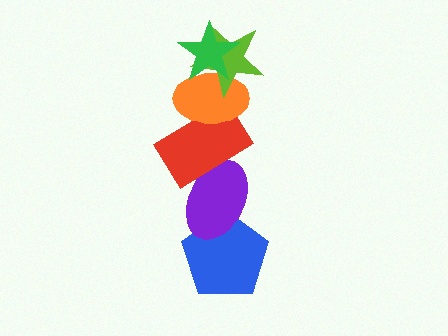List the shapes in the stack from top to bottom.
From top to bottom: the green star, the lime star, the orange ellipse, the red rectangle, the purple ellipse, the blue pentagon.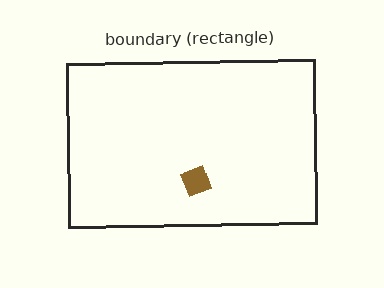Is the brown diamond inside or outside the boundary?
Inside.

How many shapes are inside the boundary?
1 inside, 0 outside.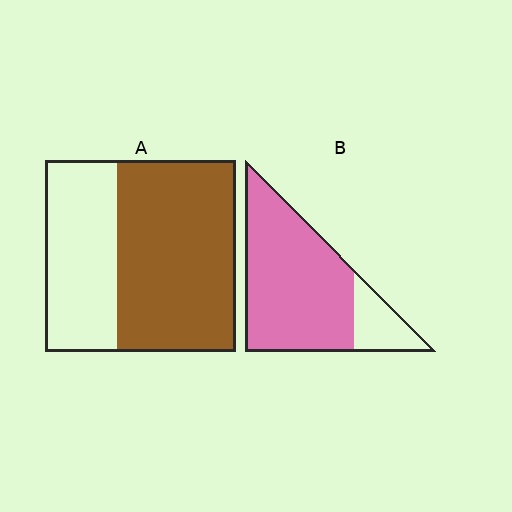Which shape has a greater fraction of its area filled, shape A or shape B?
Shape B.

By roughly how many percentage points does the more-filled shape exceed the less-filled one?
By roughly 20 percentage points (B over A).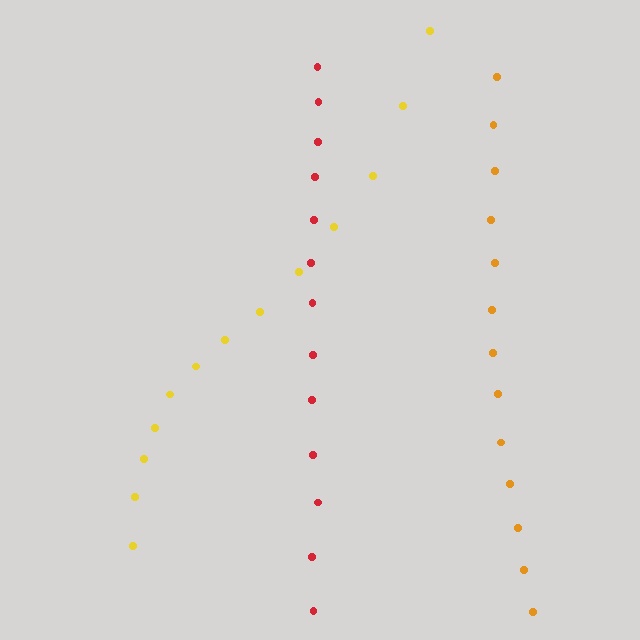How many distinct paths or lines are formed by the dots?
There are 3 distinct paths.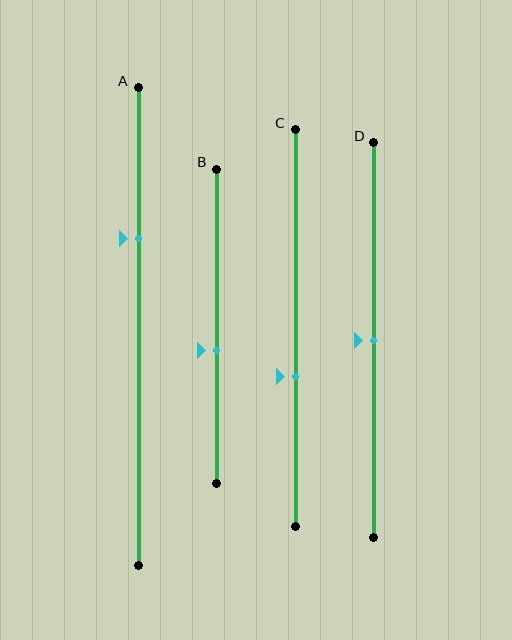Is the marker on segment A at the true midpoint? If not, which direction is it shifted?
No, the marker on segment A is shifted upward by about 18% of the segment length.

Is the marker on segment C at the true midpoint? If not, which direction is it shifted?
No, the marker on segment C is shifted downward by about 12% of the segment length.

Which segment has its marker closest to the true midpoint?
Segment D has its marker closest to the true midpoint.